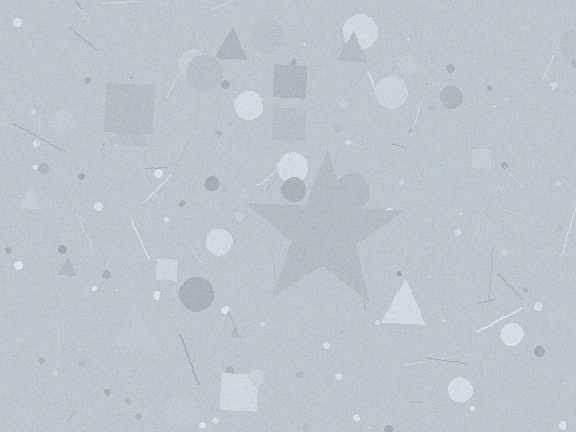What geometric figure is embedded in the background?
A star is embedded in the background.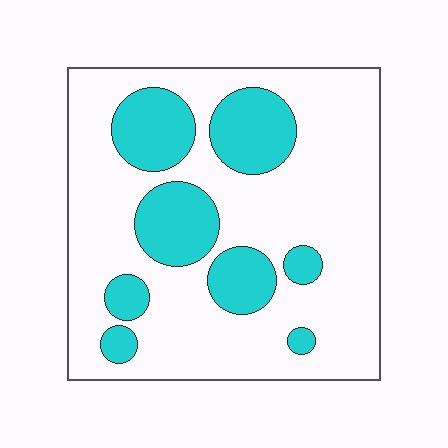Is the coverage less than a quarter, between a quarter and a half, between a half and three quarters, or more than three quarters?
Between a quarter and a half.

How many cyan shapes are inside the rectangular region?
8.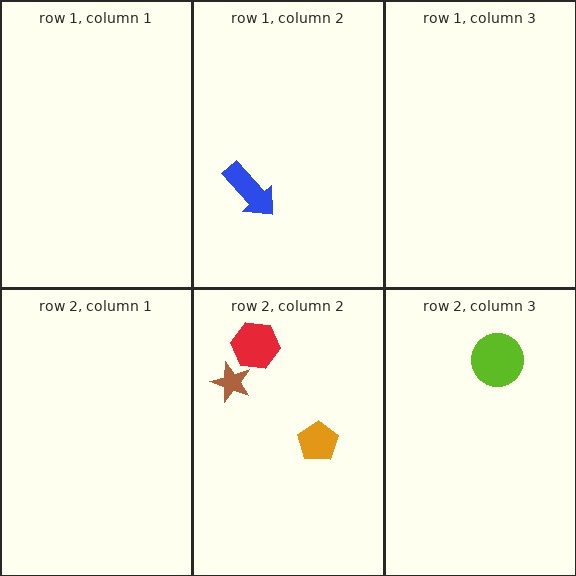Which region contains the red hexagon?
The row 2, column 2 region.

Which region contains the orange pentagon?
The row 2, column 2 region.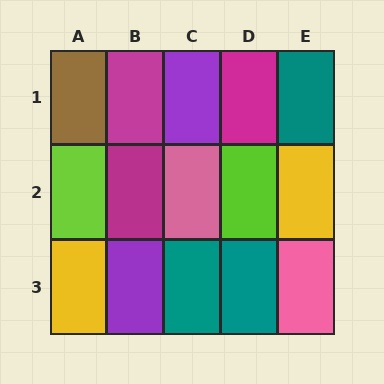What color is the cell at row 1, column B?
Magenta.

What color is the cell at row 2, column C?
Pink.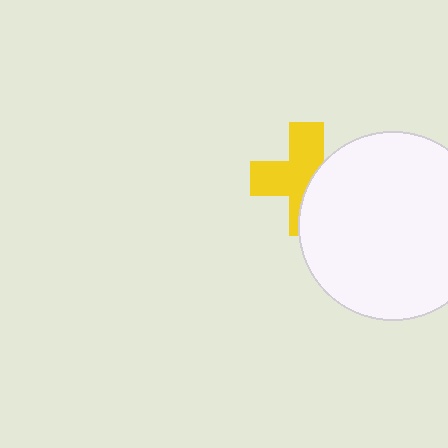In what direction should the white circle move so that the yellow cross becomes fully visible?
The white circle should move right. That is the shortest direction to clear the overlap and leave the yellow cross fully visible.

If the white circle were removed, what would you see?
You would see the complete yellow cross.